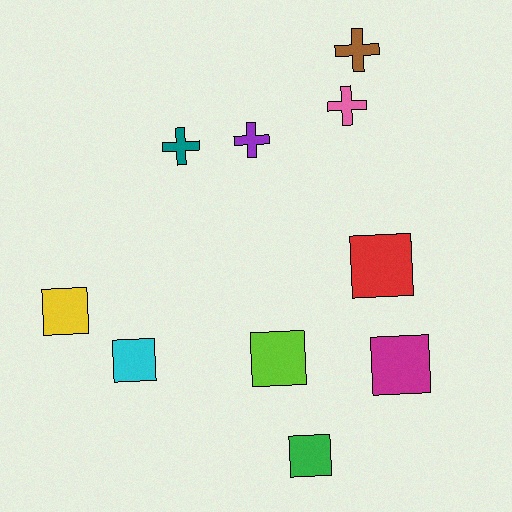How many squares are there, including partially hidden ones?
There are 6 squares.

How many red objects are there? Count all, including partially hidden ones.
There is 1 red object.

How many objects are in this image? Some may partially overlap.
There are 10 objects.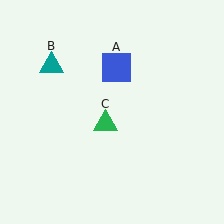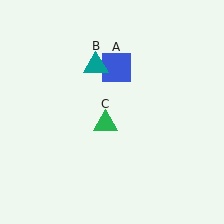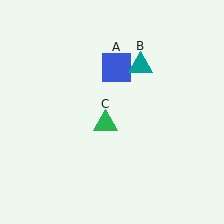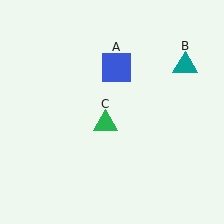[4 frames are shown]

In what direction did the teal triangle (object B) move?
The teal triangle (object B) moved right.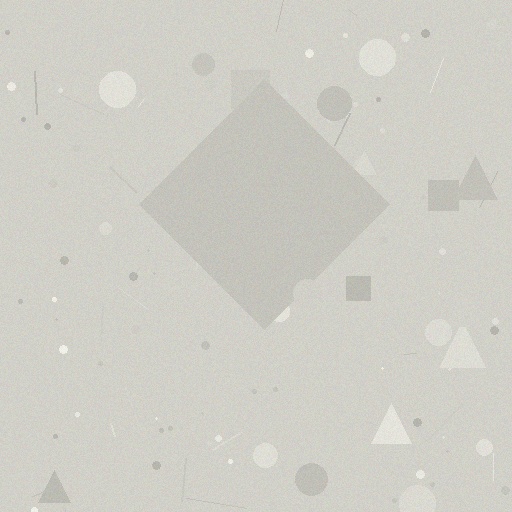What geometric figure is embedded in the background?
A diamond is embedded in the background.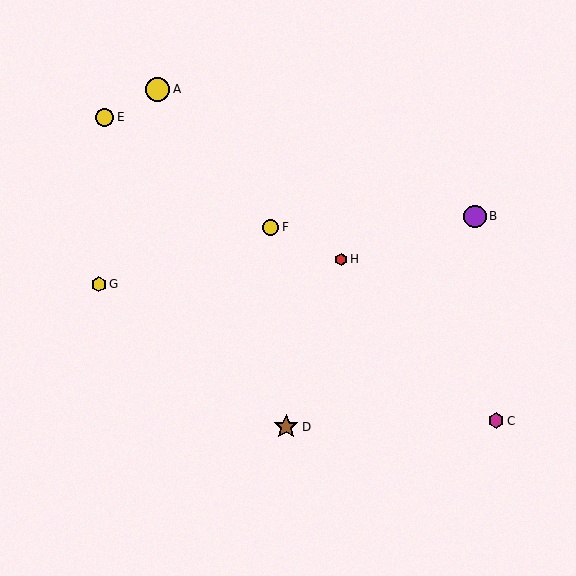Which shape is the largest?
The brown star (labeled D) is the largest.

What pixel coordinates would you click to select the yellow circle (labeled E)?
Click at (105, 117) to select the yellow circle E.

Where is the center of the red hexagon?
The center of the red hexagon is at (341, 259).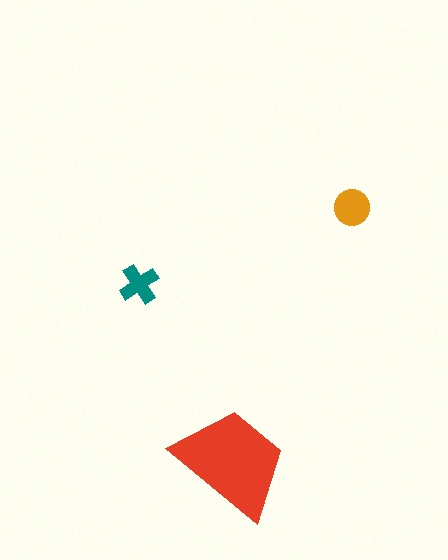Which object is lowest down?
The red trapezoid is bottommost.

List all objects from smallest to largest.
The teal cross, the orange circle, the red trapezoid.